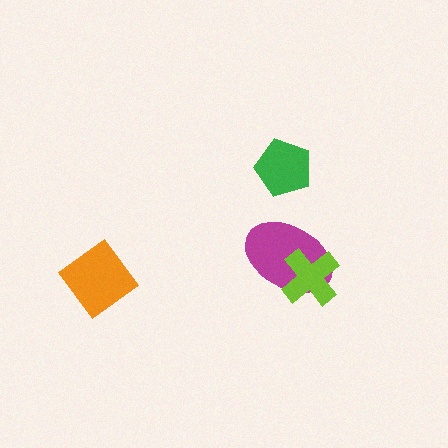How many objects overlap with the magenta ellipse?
1 object overlaps with the magenta ellipse.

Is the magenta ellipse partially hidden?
Yes, it is partially covered by another shape.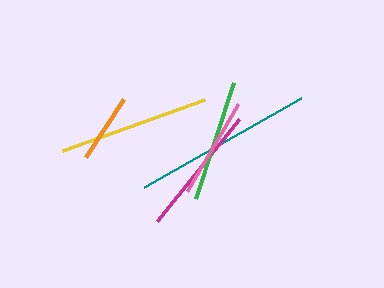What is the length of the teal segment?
The teal segment is approximately 181 pixels long.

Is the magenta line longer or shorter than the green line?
The magenta line is longer than the green line.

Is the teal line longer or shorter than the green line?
The teal line is longer than the green line.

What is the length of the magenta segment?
The magenta segment is approximately 130 pixels long.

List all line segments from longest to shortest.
From longest to shortest: teal, yellow, magenta, green, pink, orange.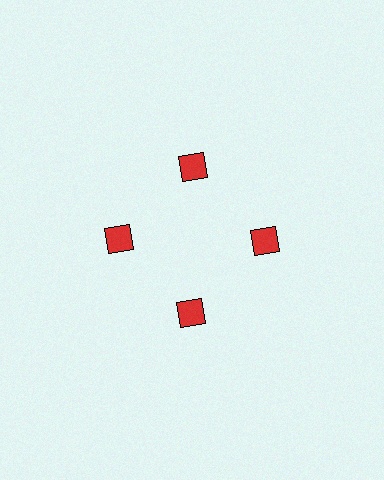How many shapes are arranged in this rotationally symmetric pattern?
There are 4 shapes, arranged in 4 groups of 1.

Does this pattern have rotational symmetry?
Yes, this pattern has 4-fold rotational symmetry. It looks the same after rotating 90 degrees around the center.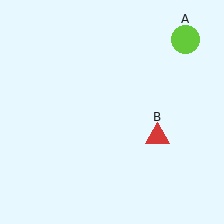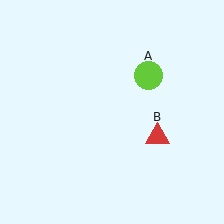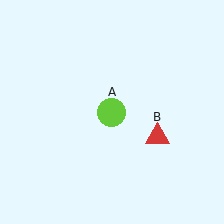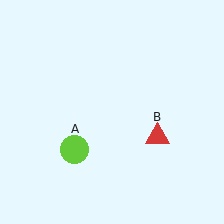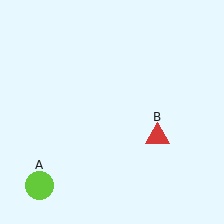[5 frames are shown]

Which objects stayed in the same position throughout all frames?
Red triangle (object B) remained stationary.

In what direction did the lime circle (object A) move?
The lime circle (object A) moved down and to the left.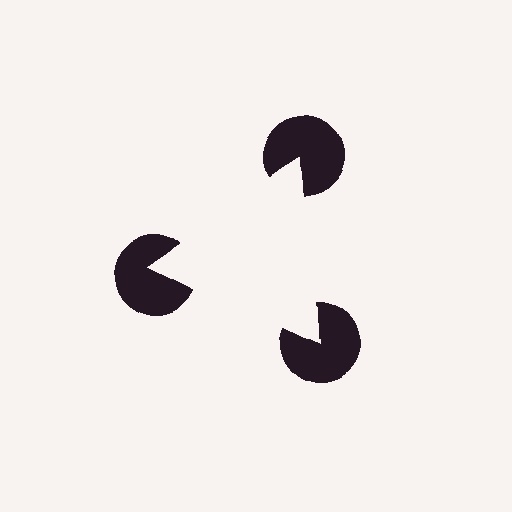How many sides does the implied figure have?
3 sides.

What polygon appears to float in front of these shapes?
An illusory triangle — its edges are inferred from the aligned wedge cuts in the pac-man discs, not physically drawn.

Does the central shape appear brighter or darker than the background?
It typically appears slightly brighter than the background, even though no actual brightness change is drawn.